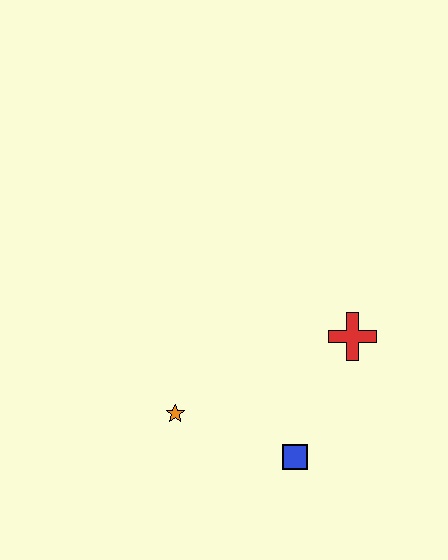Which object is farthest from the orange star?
The red cross is farthest from the orange star.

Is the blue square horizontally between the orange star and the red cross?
Yes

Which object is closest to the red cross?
The blue square is closest to the red cross.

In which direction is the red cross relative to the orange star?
The red cross is to the right of the orange star.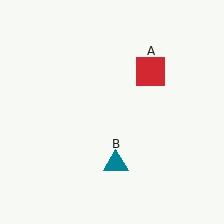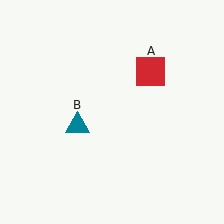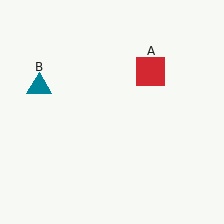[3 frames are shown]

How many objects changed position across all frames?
1 object changed position: teal triangle (object B).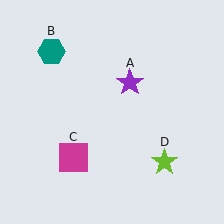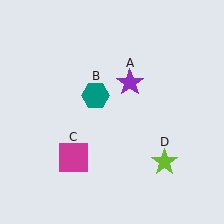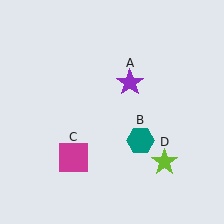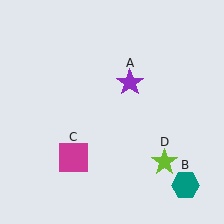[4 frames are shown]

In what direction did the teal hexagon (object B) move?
The teal hexagon (object B) moved down and to the right.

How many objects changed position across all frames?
1 object changed position: teal hexagon (object B).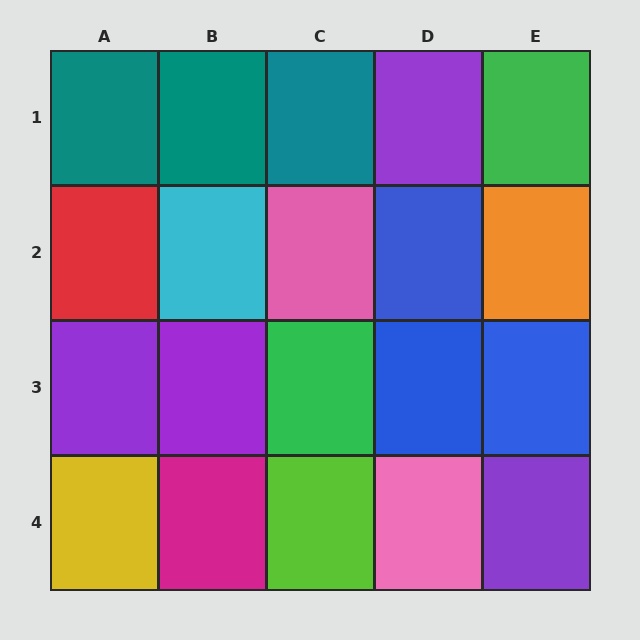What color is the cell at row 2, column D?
Blue.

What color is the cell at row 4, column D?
Pink.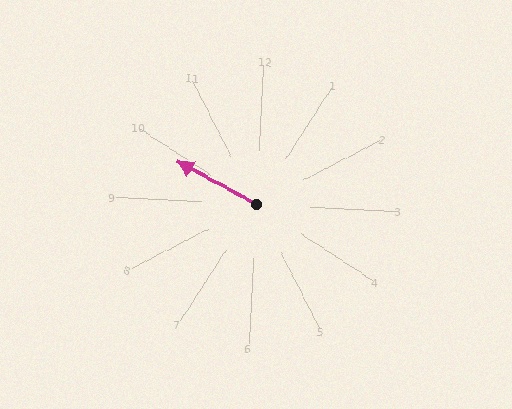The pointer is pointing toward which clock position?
Roughly 10 o'clock.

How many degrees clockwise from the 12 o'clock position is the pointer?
Approximately 296 degrees.